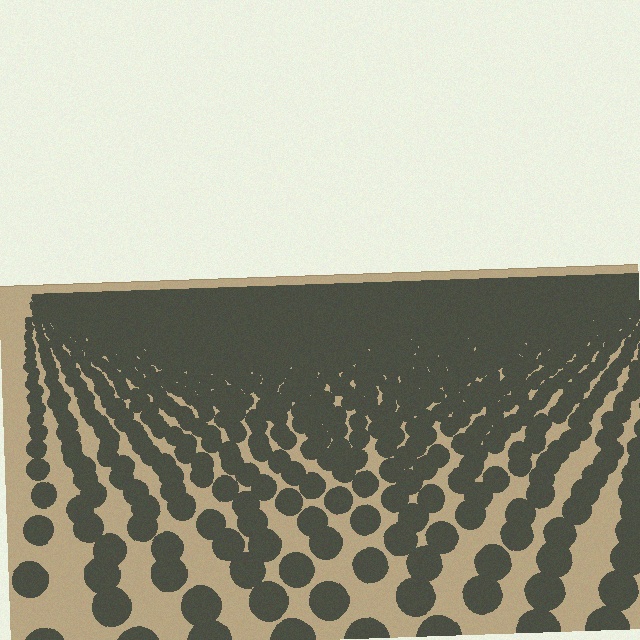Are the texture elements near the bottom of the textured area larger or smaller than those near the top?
Larger. Near the bottom, elements are closer to the viewer and appear at a bigger on-screen size.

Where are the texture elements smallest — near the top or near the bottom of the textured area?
Near the top.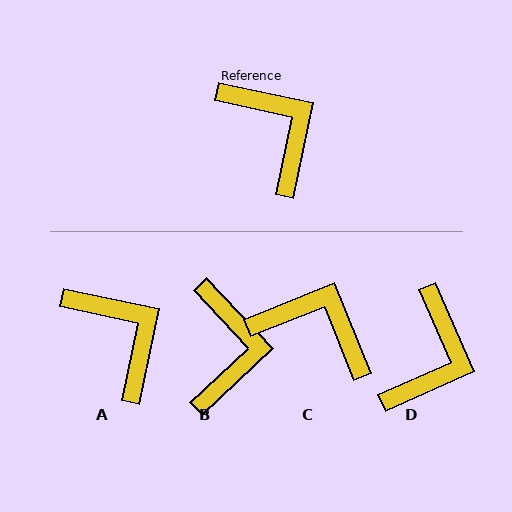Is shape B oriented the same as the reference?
No, it is off by about 35 degrees.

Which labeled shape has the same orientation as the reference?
A.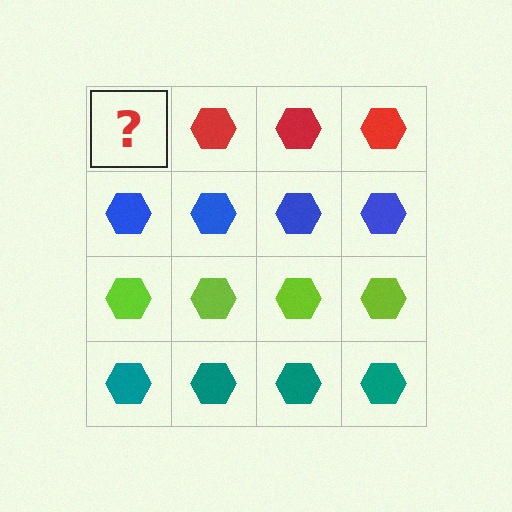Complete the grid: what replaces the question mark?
The question mark should be replaced with a red hexagon.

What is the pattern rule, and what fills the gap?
The rule is that each row has a consistent color. The gap should be filled with a red hexagon.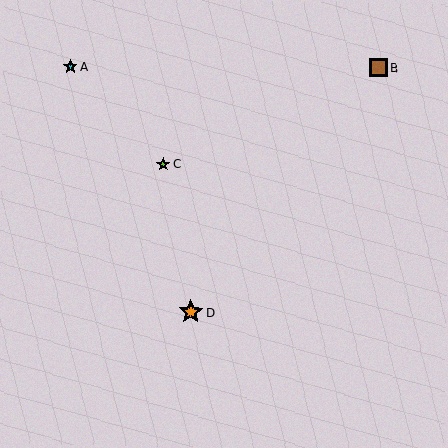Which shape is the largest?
The orange star (labeled D) is the largest.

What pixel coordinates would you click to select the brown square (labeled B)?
Click at (379, 68) to select the brown square B.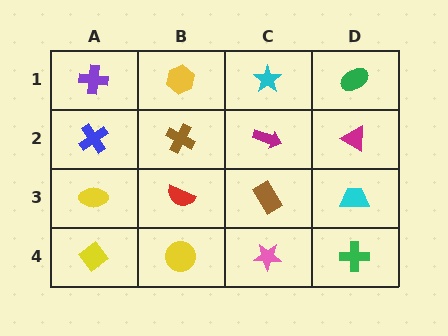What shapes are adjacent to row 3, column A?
A blue cross (row 2, column A), a yellow diamond (row 4, column A), a red semicircle (row 3, column B).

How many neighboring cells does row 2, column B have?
4.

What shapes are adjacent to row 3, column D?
A magenta triangle (row 2, column D), a green cross (row 4, column D), a brown rectangle (row 3, column C).